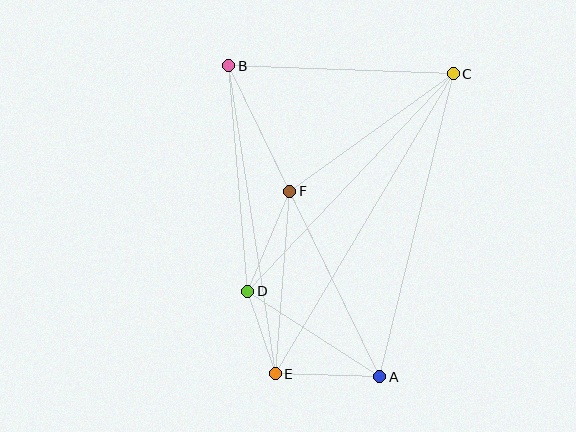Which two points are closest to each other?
Points D and E are closest to each other.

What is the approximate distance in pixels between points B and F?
The distance between B and F is approximately 139 pixels.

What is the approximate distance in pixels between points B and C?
The distance between B and C is approximately 225 pixels.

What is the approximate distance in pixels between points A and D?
The distance between A and D is approximately 157 pixels.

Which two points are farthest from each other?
Points C and E are farthest from each other.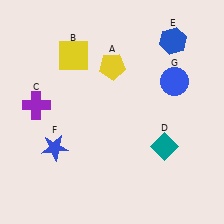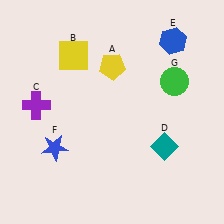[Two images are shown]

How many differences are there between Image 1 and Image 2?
There is 1 difference between the two images.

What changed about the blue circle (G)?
In Image 1, G is blue. In Image 2, it changed to green.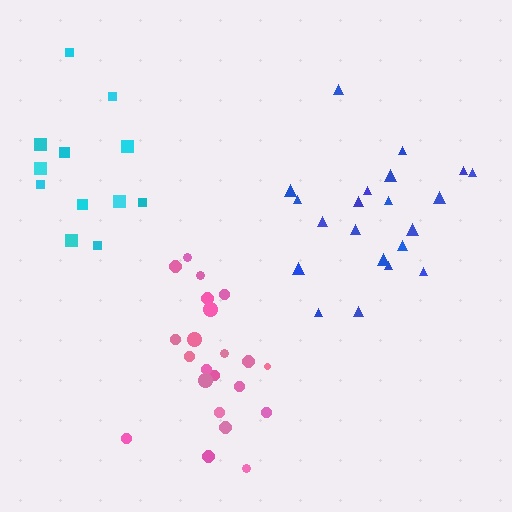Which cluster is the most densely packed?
Pink.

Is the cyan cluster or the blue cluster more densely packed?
Blue.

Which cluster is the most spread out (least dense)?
Cyan.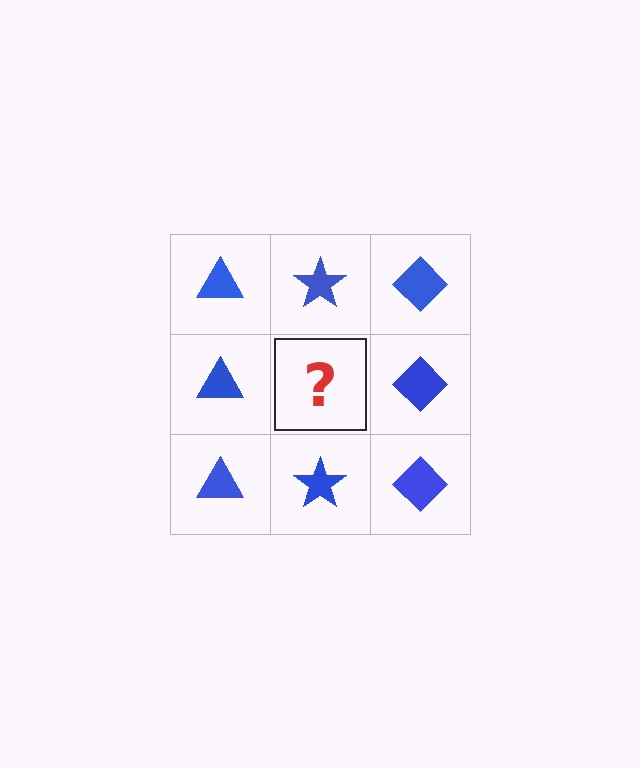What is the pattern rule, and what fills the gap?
The rule is that each column has a consistent shape. The gap should be filled with a blue star.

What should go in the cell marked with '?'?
The missing cell should contain a blue star.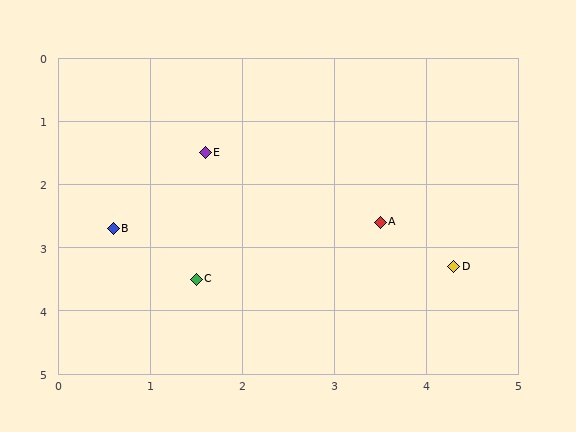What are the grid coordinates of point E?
Point E is at approximately (1.6, 1.5).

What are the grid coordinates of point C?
Point C is at approximately (1.5, 3.5).